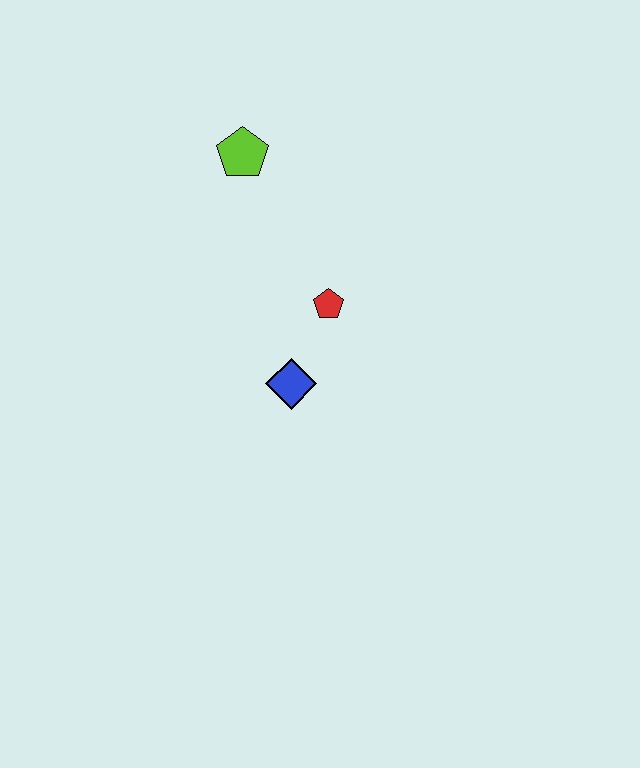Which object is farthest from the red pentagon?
The lime pentagon is farthest from the red pentagon.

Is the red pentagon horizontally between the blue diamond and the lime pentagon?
No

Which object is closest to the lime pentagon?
The red pentagon is closest to the lime pentagon.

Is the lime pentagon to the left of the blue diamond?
Yes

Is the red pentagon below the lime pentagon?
Yes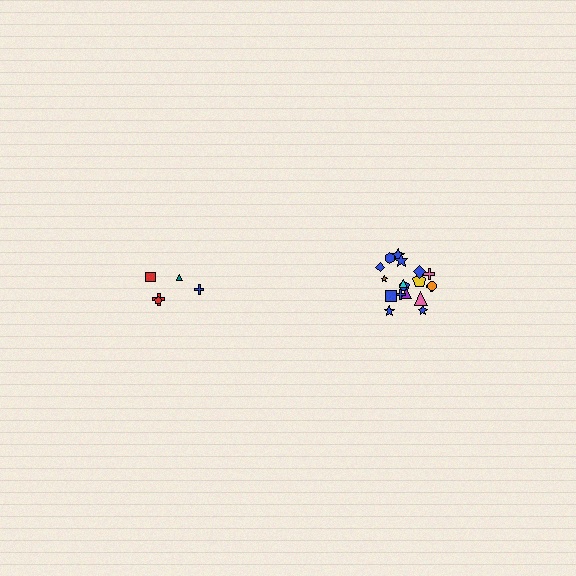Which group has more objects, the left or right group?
The right group.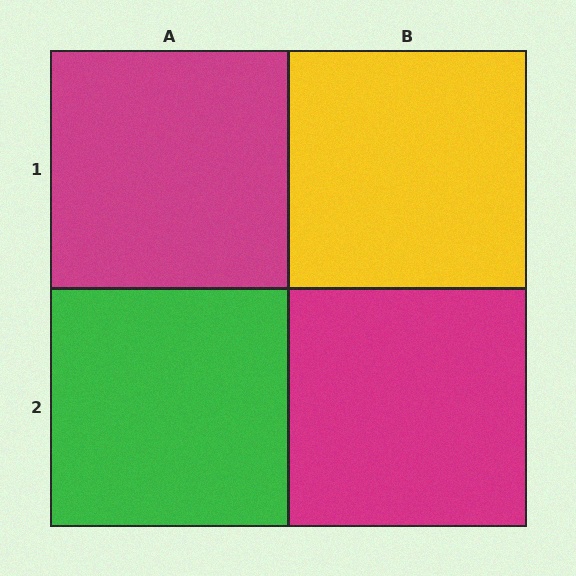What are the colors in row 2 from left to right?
Green, magenta.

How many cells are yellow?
1 cell is yellow.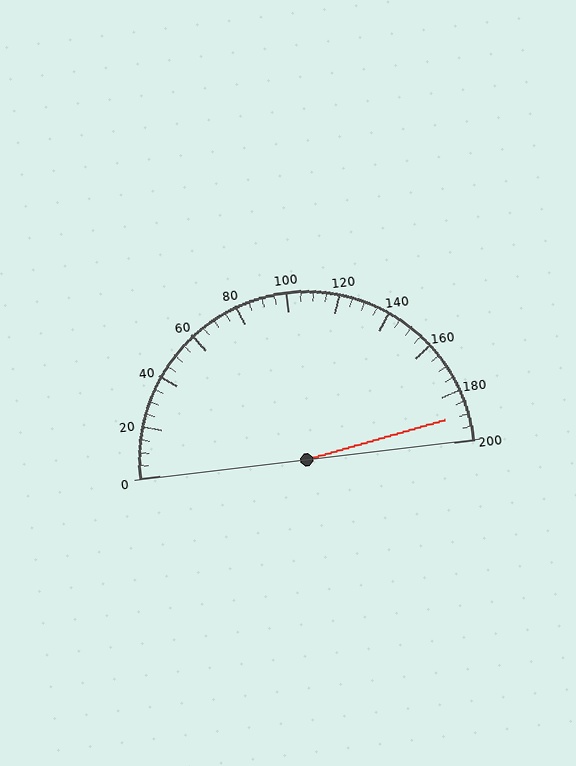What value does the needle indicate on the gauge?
The needle indicates approximately 190.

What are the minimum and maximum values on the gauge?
The gauge ranges from 0 to 200.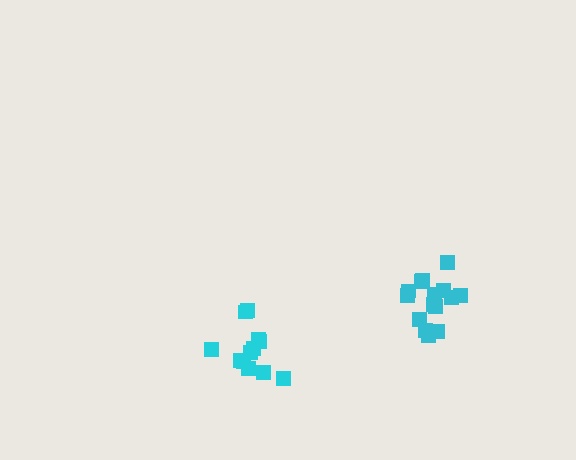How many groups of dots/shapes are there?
There are 2 groups.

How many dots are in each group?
Group 1: 12 dots, Group 2: 15 dots (27 total).